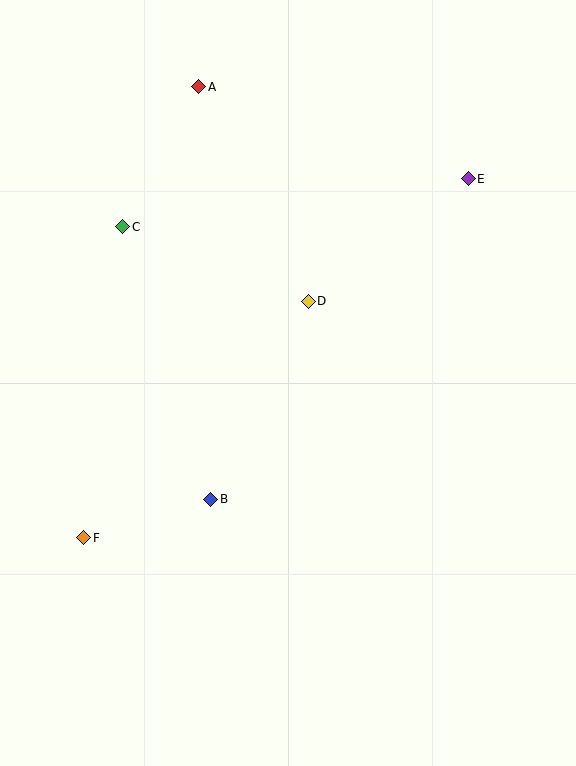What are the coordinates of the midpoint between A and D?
The midpoint between A and D is at (253, 194).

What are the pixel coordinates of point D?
Point D is at (308, 301).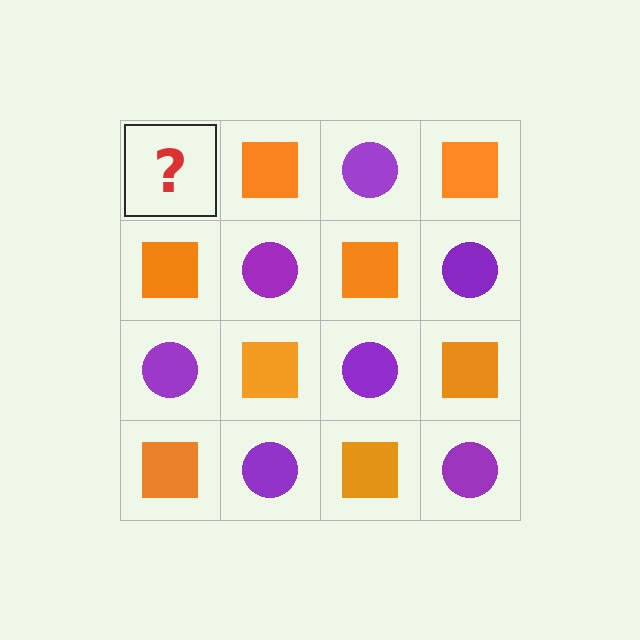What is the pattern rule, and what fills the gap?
The rule is that it alternates purple circle and orange square in a checkerboard pattern. The gap should be filled with a purple circle.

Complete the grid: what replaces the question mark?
The question mark should be replaced with a purple circle.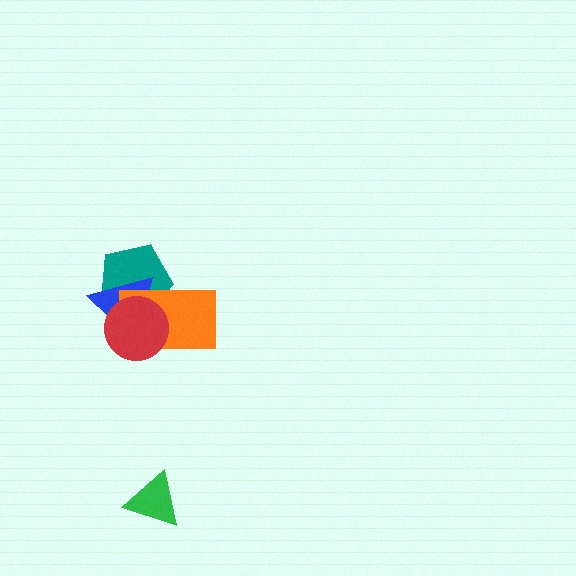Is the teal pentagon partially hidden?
Yes, it is partially covered by another shape.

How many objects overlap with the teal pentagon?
3 objects overlap with the teal pentagon.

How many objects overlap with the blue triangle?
3 objects overlap with the blue triangle.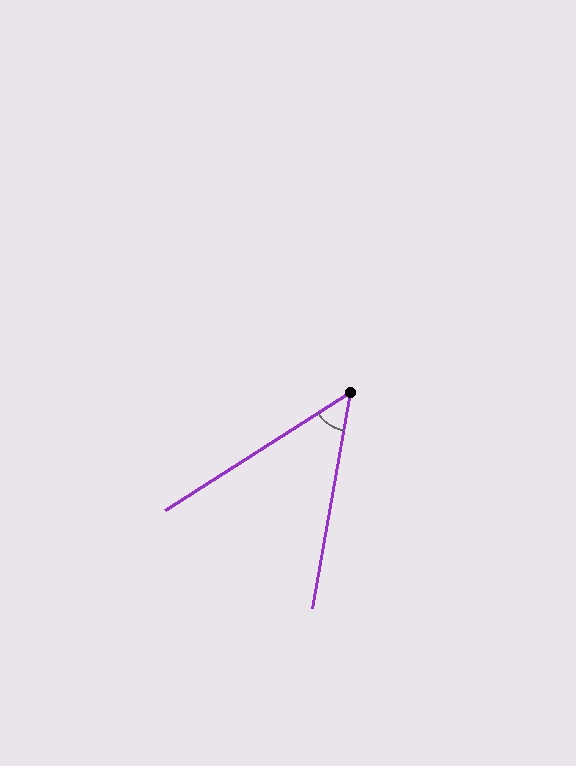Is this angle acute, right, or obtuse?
It is acute.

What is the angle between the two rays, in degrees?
Approximately 47 degrees.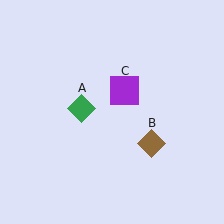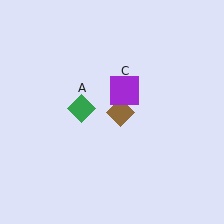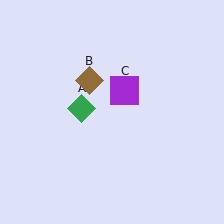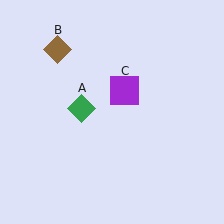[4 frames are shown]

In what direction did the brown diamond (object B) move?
The brown diamond (object B) moved up and to the left.